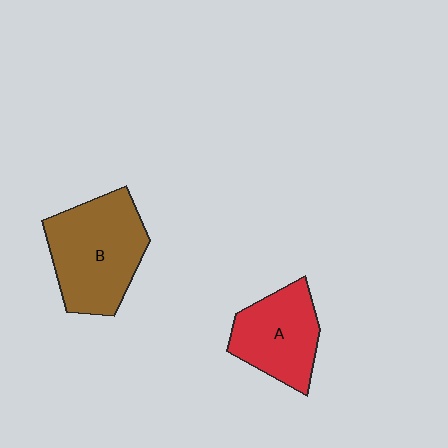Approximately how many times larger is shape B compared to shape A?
Approximately 1.4 times.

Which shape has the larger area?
Shape B (brown).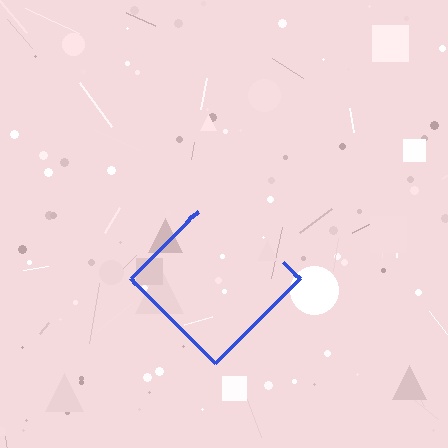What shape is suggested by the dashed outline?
The dashed outline suggests a diamond.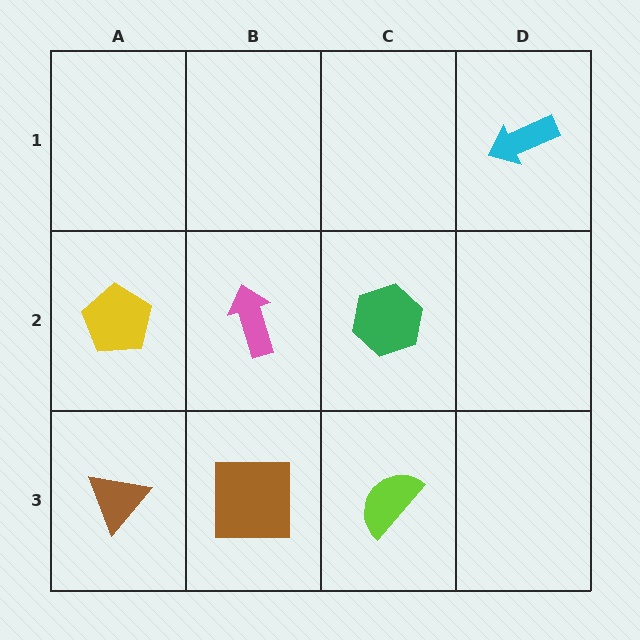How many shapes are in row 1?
1 shape.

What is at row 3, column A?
A brown triangle.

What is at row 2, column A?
A yellow pentagon.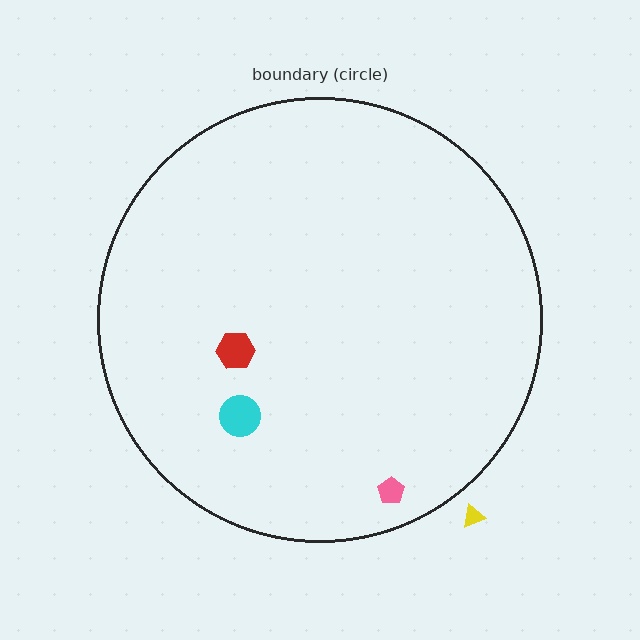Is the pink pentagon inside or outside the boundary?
Inside.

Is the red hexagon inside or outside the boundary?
Inside.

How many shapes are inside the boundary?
3 inside, 1 outside.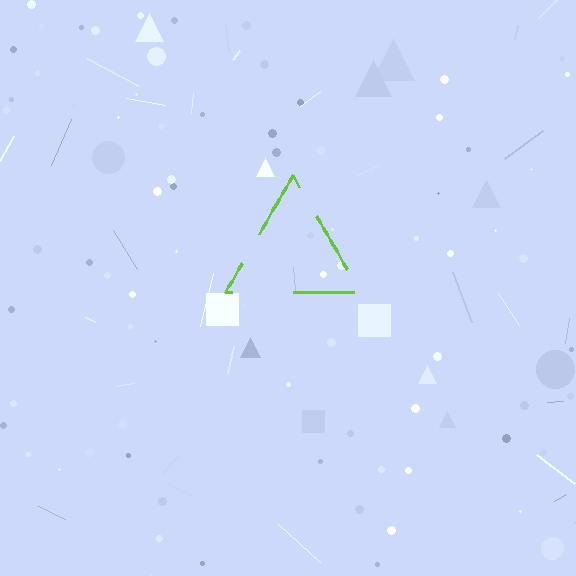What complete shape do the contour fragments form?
The contour fragments form a triangle.